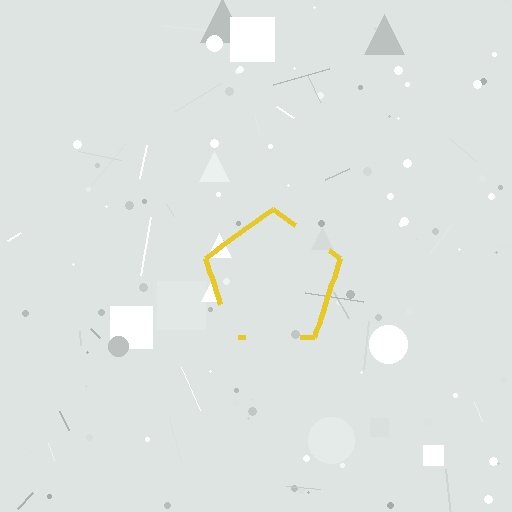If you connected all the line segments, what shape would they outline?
They would outline a pentagon.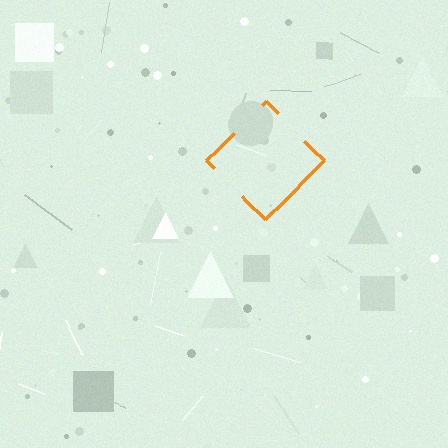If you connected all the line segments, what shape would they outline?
They would outline a diamond.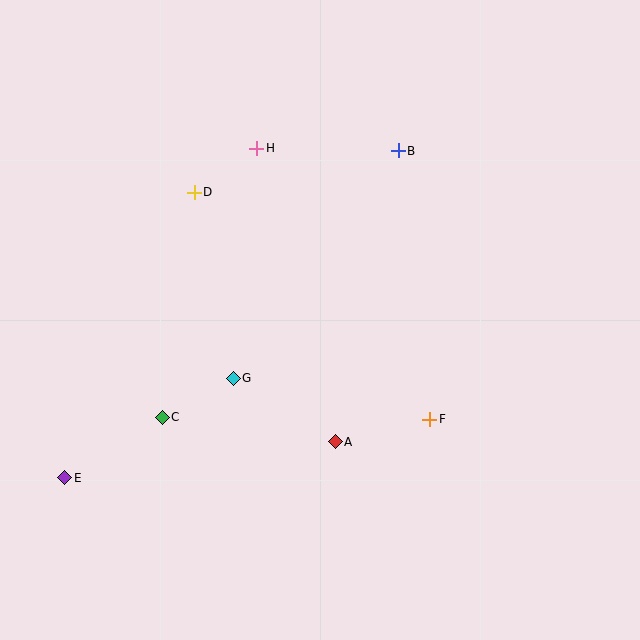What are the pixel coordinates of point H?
Point H is at (257, 148).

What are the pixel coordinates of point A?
Point A is at (335, 442).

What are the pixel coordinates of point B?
Point B is at (398, 151).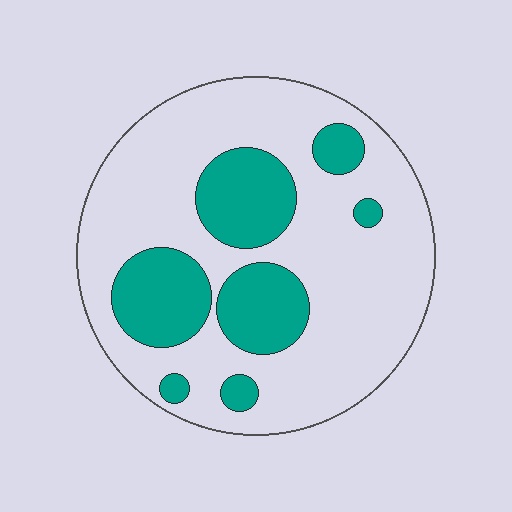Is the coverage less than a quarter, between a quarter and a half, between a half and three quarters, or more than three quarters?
Between a quarter and a half.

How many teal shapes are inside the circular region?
7.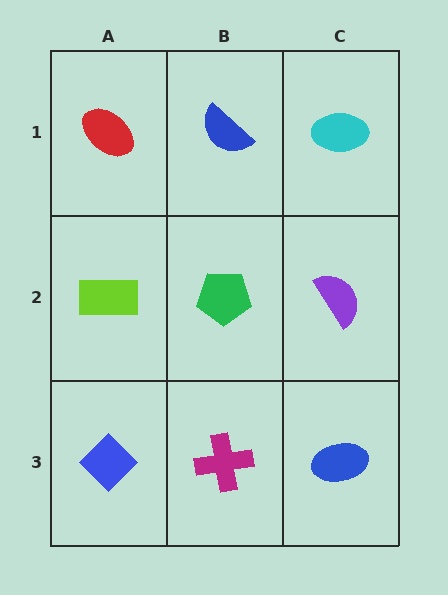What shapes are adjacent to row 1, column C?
A purple semicircle (row 2, column C), a blue semicircle (row 1, column B).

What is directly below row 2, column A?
A blue diamond.